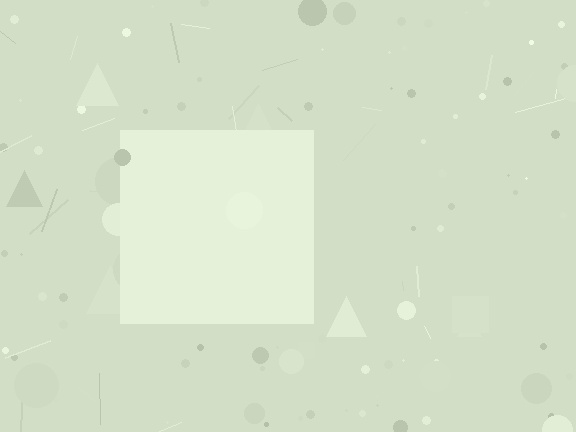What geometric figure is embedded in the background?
A square is embedded in the background.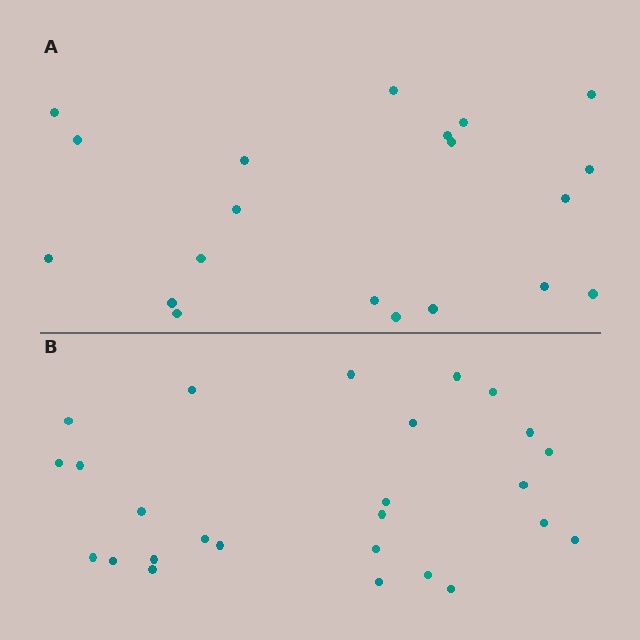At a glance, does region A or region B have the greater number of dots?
Region B (the bottom region) has more dots.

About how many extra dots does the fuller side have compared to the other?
Region B has about 6 more dots than region A.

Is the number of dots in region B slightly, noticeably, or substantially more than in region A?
Region B has noticeably more, but not dramatically so. The ratio is roughly 1.3 to 1.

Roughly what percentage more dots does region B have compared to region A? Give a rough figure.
About 30% more.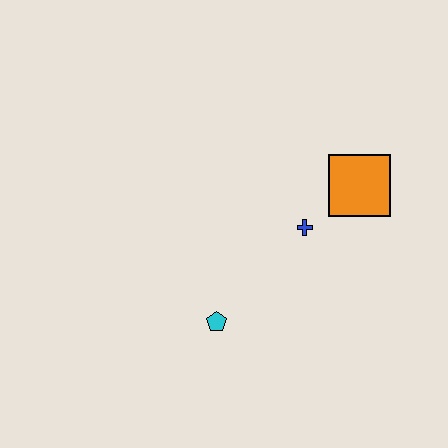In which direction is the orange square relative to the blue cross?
The orange square is to the right of the blue cross.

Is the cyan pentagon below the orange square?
Yes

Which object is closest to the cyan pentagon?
The blue cross is closest to the cyan pentagon.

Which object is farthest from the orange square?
The cyan pentagon is farthest from the orange square.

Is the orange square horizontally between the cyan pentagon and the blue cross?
No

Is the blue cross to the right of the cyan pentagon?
Yes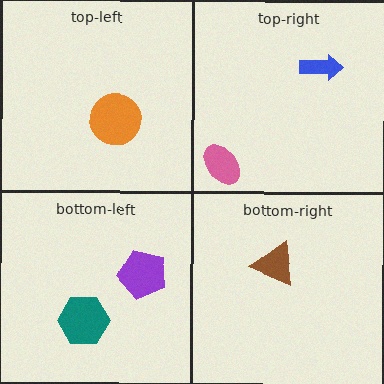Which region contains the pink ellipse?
The top-right region.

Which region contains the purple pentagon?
The bottom-left region.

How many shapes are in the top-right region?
2.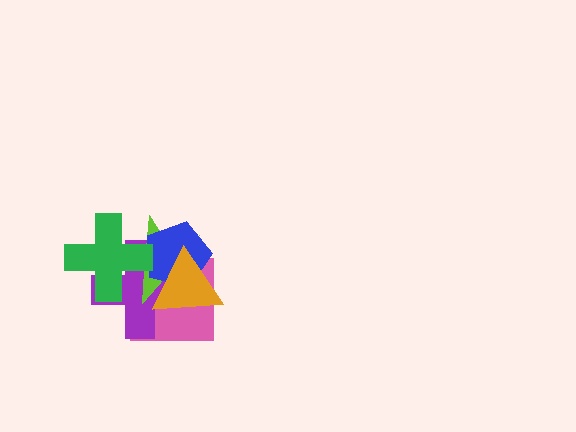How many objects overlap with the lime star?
5 objects overlap with the lime star.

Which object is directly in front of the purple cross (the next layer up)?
The lime star is directly in front of the purple cross.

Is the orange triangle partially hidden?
No, no other shape covers it.